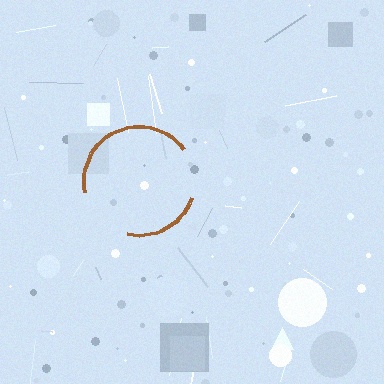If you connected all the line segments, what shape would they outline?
They would outline a circle.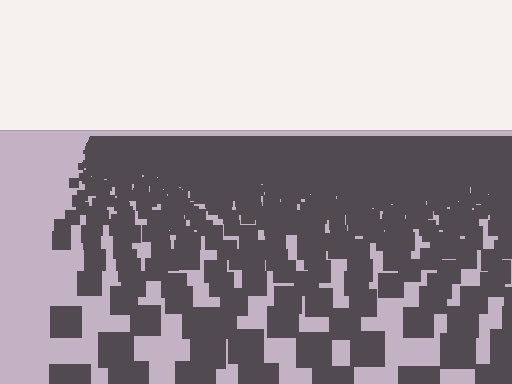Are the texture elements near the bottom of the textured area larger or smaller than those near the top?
Larger. Near the bottom, elements are closer to the viewer and appear at a bigger on-screen size.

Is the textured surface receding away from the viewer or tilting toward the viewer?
The surface is receding away from the viewer. Texture elements get smaller and denser toward the top.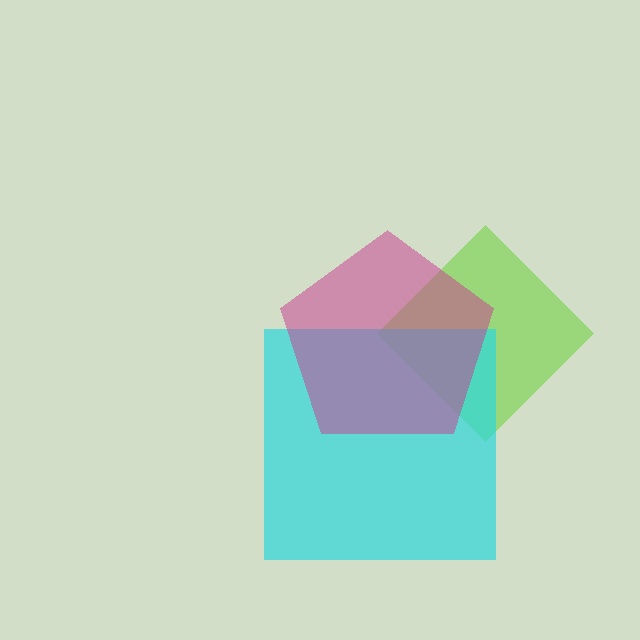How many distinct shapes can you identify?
There are 3 distinct shapes: a lime diamond, a cyan square, a magenta pentagon.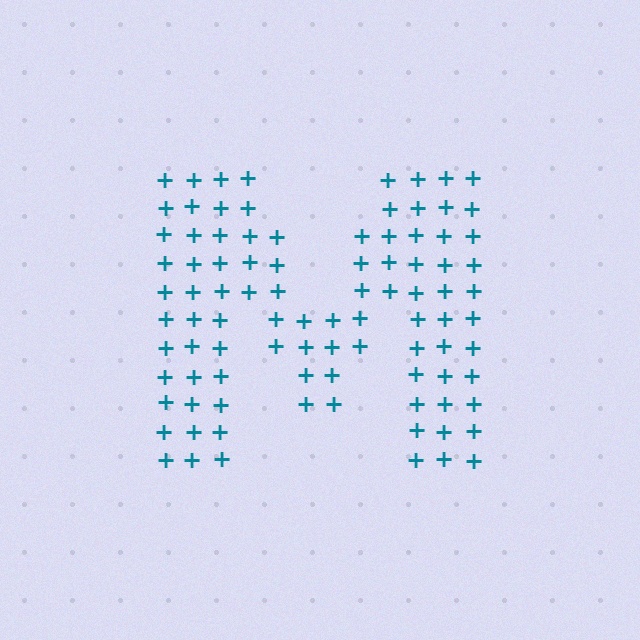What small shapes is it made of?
It is made of small plus signs.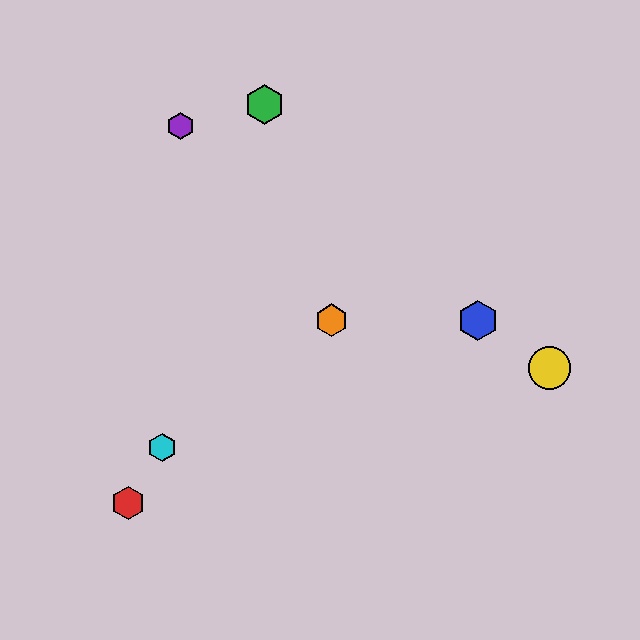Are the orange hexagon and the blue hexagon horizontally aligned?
Yes, both are at y≈320.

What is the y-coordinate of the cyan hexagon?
The cyan hexagon is at y≈447.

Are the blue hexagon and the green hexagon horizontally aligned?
No, the blue hexagon is at y≈320 and the green hexagon is at y≈105.